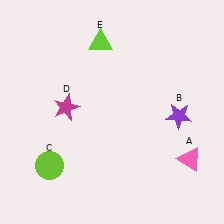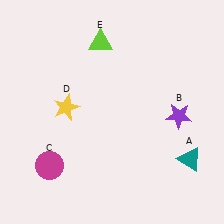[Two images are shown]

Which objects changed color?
A changed from pink to teal. C changed from lime to magenta. D changed from magenta to yellow.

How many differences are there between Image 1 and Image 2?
There are 3 differences between the two images.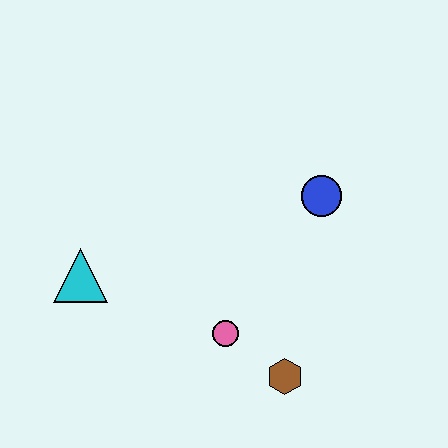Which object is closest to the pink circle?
The brown hexagon is closest to the pink circle.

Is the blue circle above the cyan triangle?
Yes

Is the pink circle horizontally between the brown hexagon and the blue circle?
No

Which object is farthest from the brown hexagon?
The cyan triangle is farthest from the brown hexagon.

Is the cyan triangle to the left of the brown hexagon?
Yes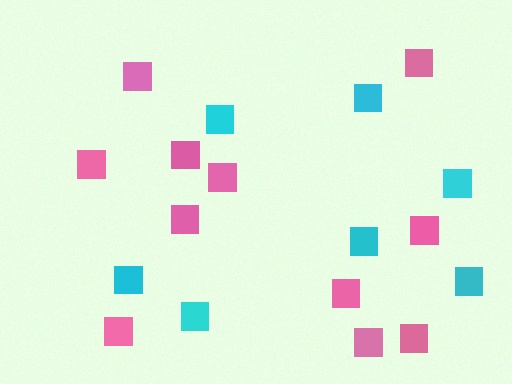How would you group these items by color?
There are 2 groups: one group of cyan squares (7) and one group of pink squares (11).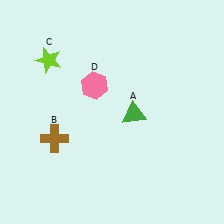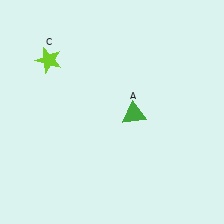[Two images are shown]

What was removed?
The pink hexagon (D), the brown cross (B) were removed in Image 2.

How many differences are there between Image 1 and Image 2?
There are 2 differences between the two images.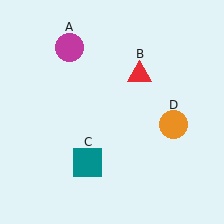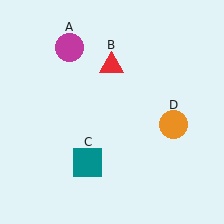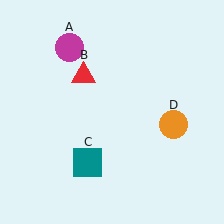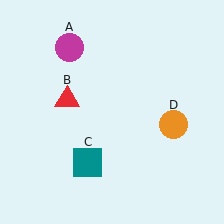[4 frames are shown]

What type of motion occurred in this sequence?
The red triangle (object B) rotated counterclockwise around the center of the scene.